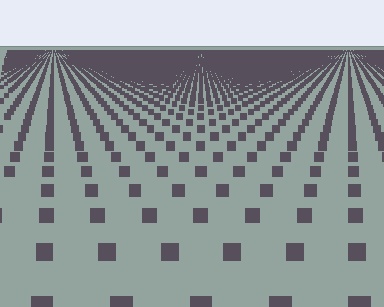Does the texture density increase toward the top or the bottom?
Density increases toward the top.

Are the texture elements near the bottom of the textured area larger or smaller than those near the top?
Larger. Near the bottom, elements are closer to the viewer and appear at a bigger on-screen size.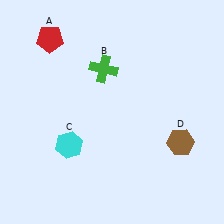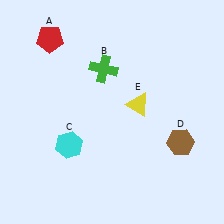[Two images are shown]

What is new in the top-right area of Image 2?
A yellow triangle (E) was added in the top-right area of Image 2.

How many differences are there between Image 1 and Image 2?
There is 1 difference between the two images.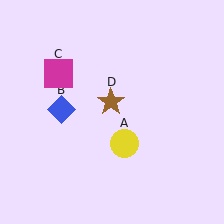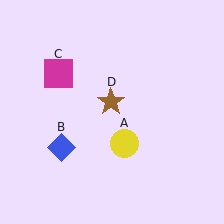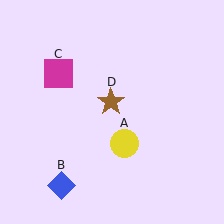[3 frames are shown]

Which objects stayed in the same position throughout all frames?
Yellow circle (object A) and magenta square (object C) and brown star (object D) remained stationary.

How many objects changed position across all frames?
1 object changed position: blue diamond (object B).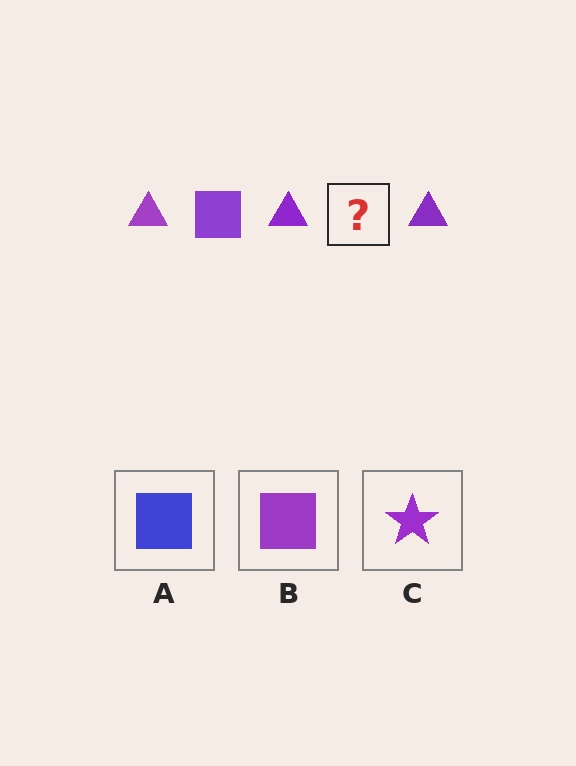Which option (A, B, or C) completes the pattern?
B.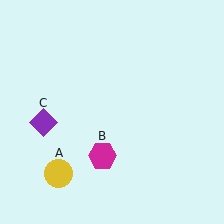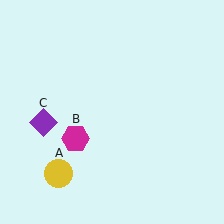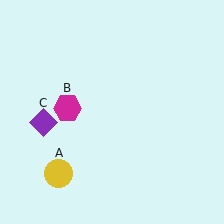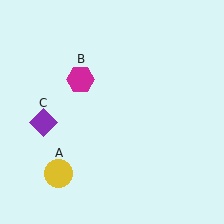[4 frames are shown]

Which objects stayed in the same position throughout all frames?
Yellow circle (object A) and purple diamond (object C) remained stationary.